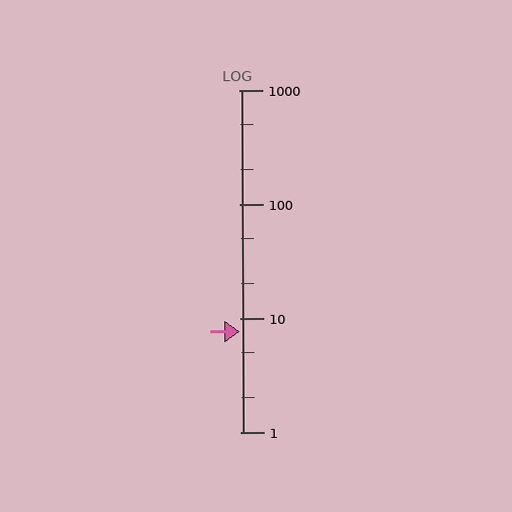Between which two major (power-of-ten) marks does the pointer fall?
The pointer is between 1 and 10.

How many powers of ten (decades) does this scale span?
The scale spans 3 decades, from 1 to 1000.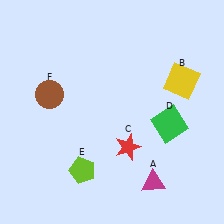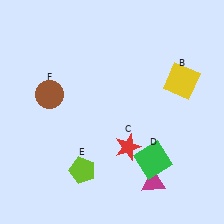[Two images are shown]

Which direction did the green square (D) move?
The green square (D) moved down.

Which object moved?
The green square (D) moved down.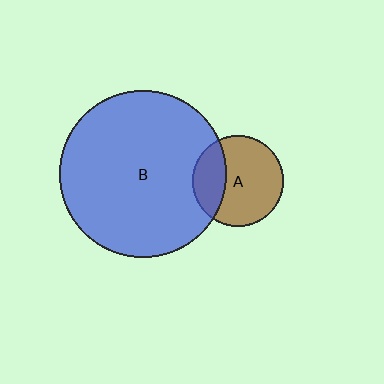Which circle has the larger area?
Circle B (blue).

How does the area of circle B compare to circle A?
Approximately 3.3 times.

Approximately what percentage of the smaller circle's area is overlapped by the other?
Approximately 30%.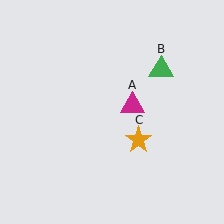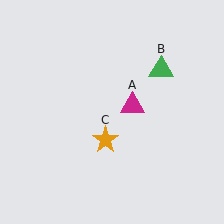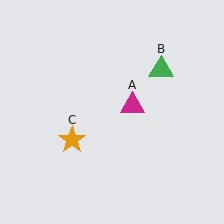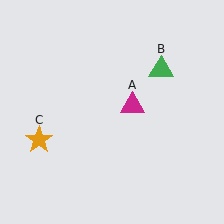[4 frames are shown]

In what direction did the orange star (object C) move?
The orange star (object C) moved left.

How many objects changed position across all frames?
1 object changed position: orange star (object C).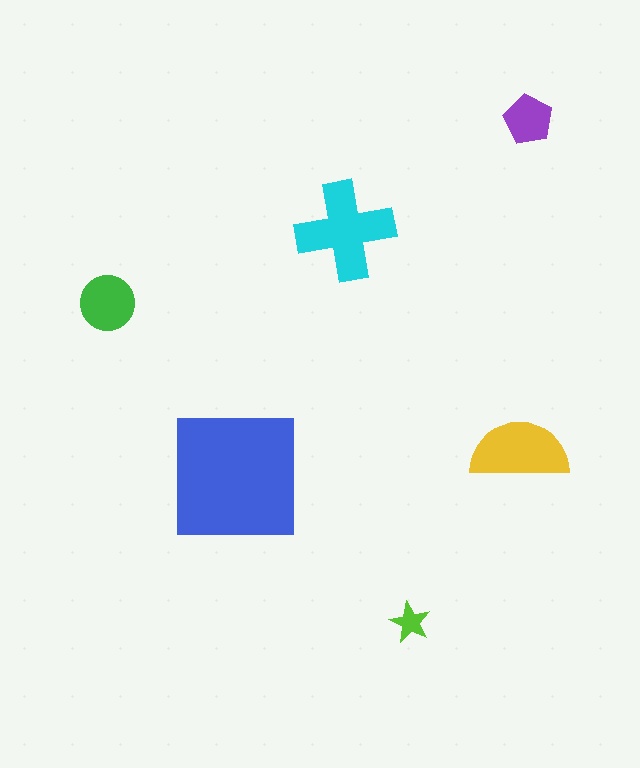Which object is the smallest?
The lime star.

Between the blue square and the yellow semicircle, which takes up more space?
The blue square.